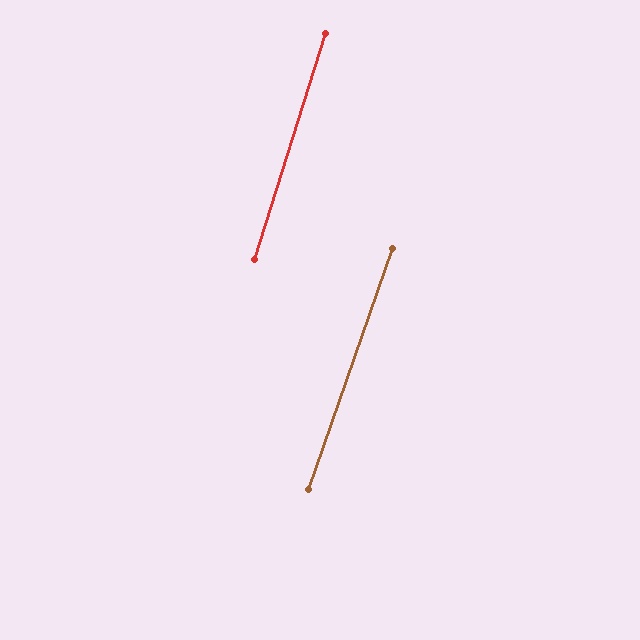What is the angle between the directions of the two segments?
Approximately 2 degrees.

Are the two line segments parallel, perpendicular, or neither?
Parallel — their directions differ by only 1.9°.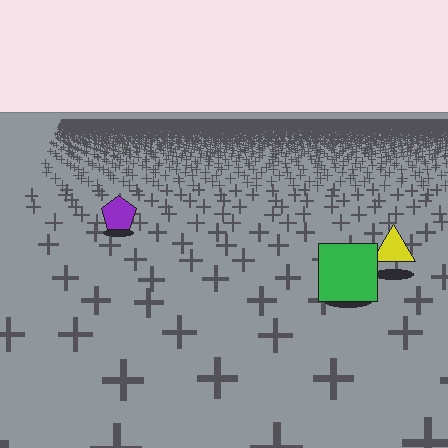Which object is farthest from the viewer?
The purple pentagon is farthest from the viewer. It appears smaller and the ground texture around it is denser.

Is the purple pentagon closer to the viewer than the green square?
No. The green square is closer — you can tell from the texture gradient: the ground texture is coarser near it.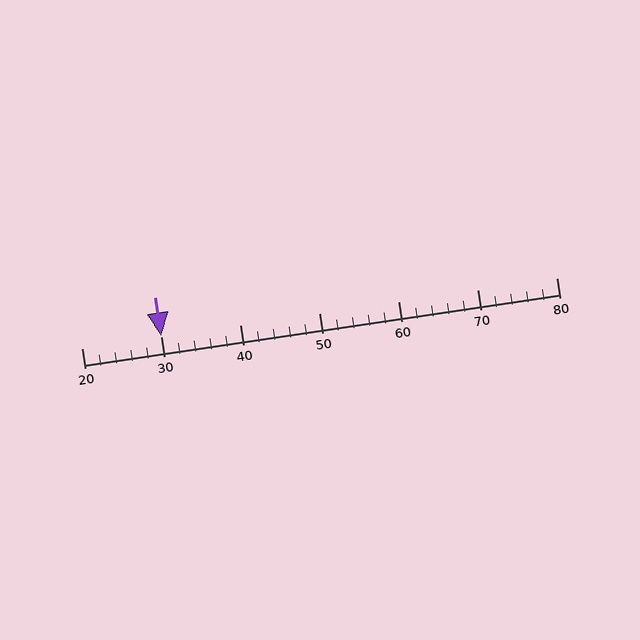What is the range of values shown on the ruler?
The ruler shows values from 20 to 80.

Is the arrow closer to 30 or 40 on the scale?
The arrow is closer to 30.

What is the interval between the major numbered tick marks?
The major tick marks are spaced 10 units apart.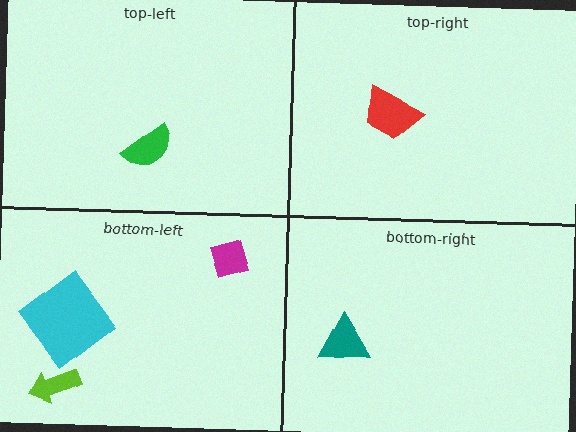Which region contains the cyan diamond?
The bottom-left region.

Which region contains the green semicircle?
The top-left region.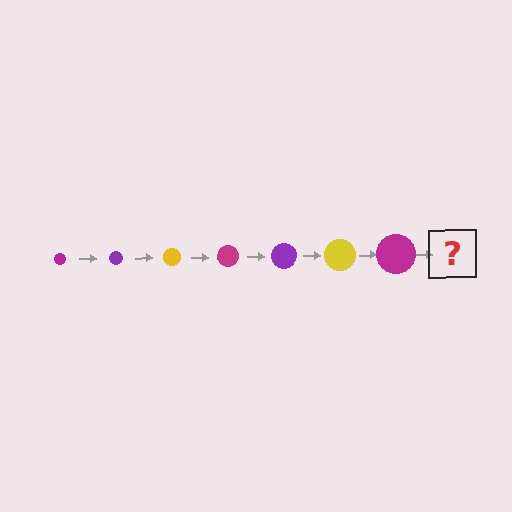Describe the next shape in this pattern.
It should be a purple circle, larger than the previous one.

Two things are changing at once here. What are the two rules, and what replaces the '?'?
The two rules are that the circle grows larger each step and the color cycles through magenta, purple, and yellow. The '?' should be a purple circle, larger than the previous one.